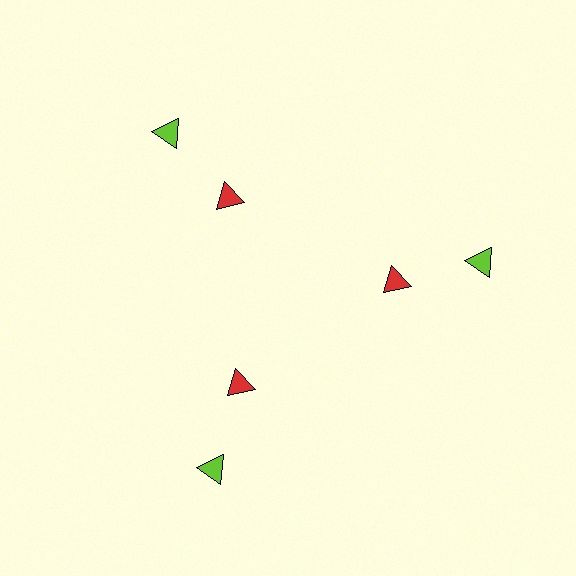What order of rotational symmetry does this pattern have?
This pattern has 3-fold rotational symmetry.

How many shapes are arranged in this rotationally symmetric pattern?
There are 6 shapes, arranged in 3 groups of 2.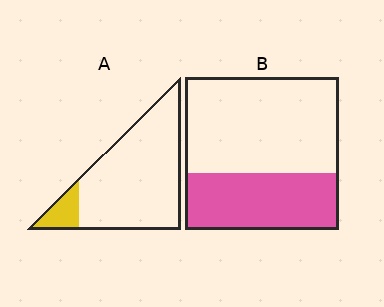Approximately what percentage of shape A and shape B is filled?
A is approximately 10% and B is approximately 35%.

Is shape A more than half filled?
No.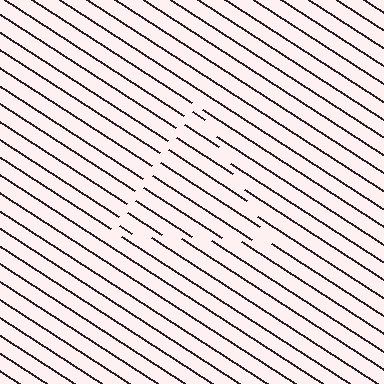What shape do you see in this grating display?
An illusory triangle. The interior of the shape contains the same grating, shifted by half a period — the contour is defined by the phase discontinuity where line-ends from the inner and outer gratings abut.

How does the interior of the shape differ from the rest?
The interior of the shape contains the same grating, shifted by half a period — the contour is defined by the phase discontinuity where line-ends from the inner and outer gratings abut.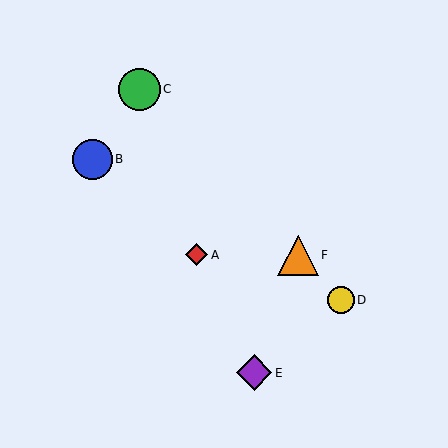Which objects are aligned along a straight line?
Objects C, D, F are aligned along a straight line.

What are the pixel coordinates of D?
Object D is at (341, 300).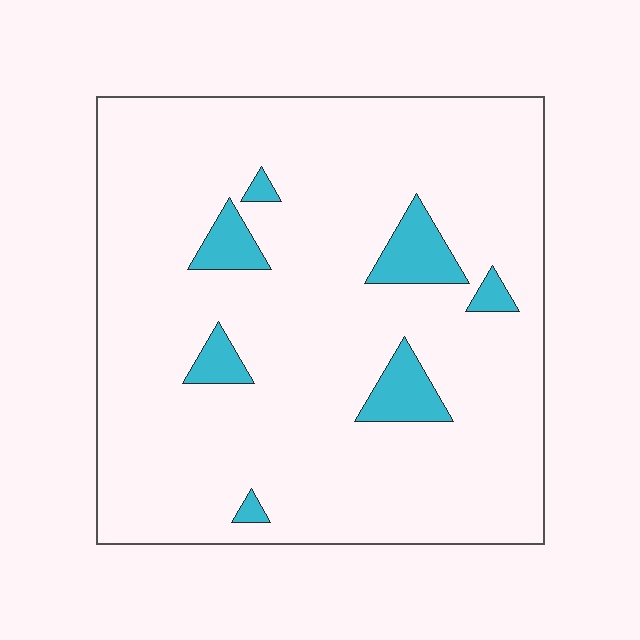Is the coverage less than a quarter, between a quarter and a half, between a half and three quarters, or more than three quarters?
Less than a quarter.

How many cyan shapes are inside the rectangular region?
7.